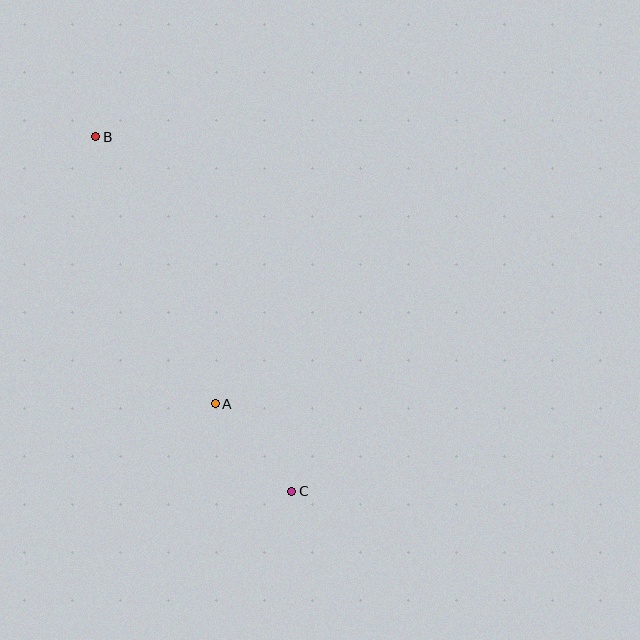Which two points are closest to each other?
Points A and C are closest to each other.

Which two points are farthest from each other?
Points B and C are farthest from each other.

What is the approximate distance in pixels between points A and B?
The distance between A and B is approximately 292 pixels.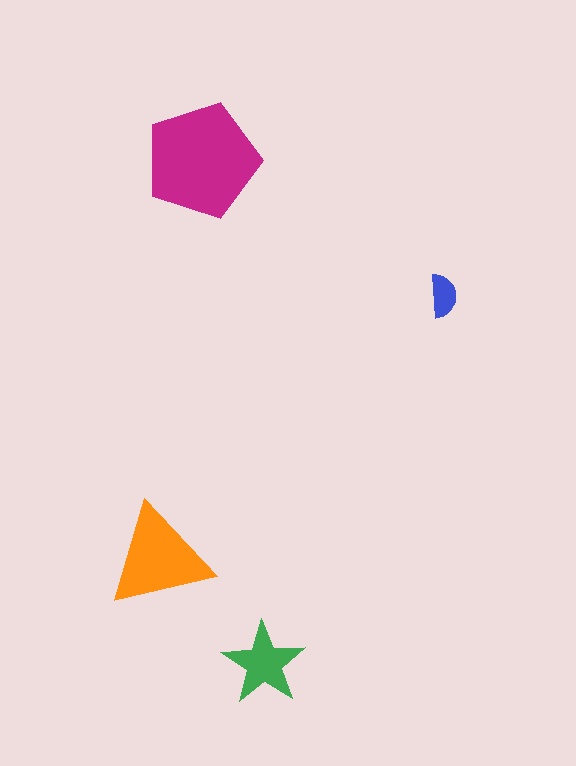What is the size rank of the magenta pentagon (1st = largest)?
1st.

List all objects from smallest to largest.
The blue semicircle, the green star, the orange triangle, the magenta pentagon.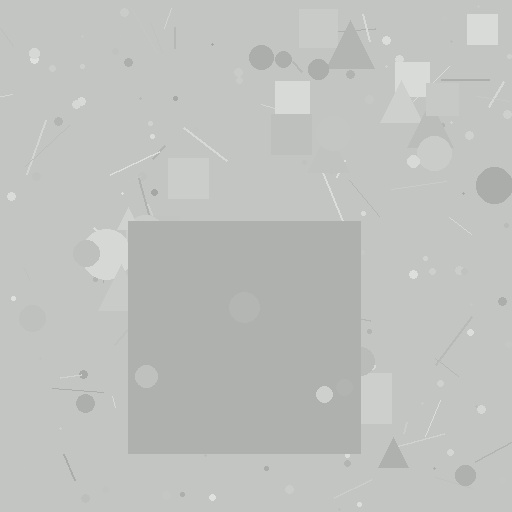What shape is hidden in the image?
A square is hidden in the image.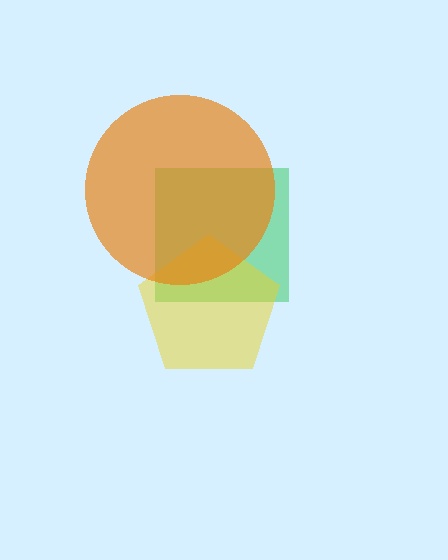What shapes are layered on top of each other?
The layered shapes are: a green square, a yellow pentagon, an orange circle.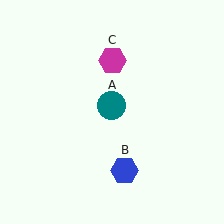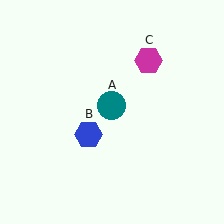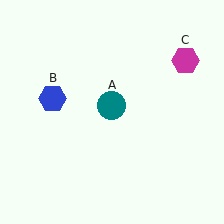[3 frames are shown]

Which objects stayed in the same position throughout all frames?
Teal circle (object A) remained stationary.